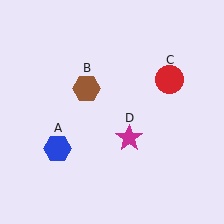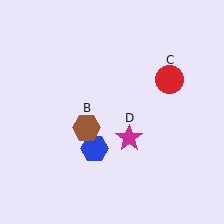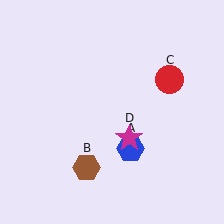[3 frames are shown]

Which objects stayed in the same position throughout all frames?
Red circle (object C) and magenta star (object D) remained stationary.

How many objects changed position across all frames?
2 objects changed position: blue hexagon (object A), brown hexagon (object B).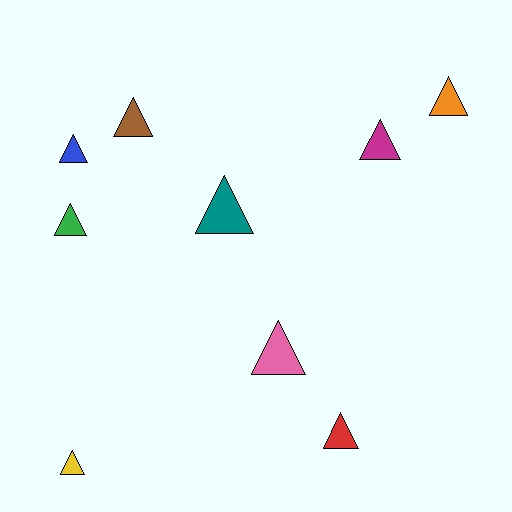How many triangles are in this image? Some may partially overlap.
There are 9 triangles.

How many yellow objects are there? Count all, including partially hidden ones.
There is 1 yellow object.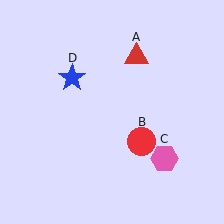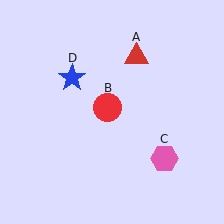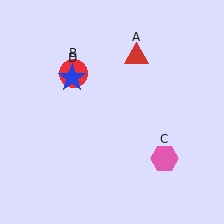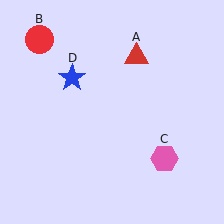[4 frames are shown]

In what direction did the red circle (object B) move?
The red circle (object B) moved up and to the left.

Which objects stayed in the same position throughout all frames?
Red triangle (object A) and pink hexagon (object C) and blue star (object D) remained stationary.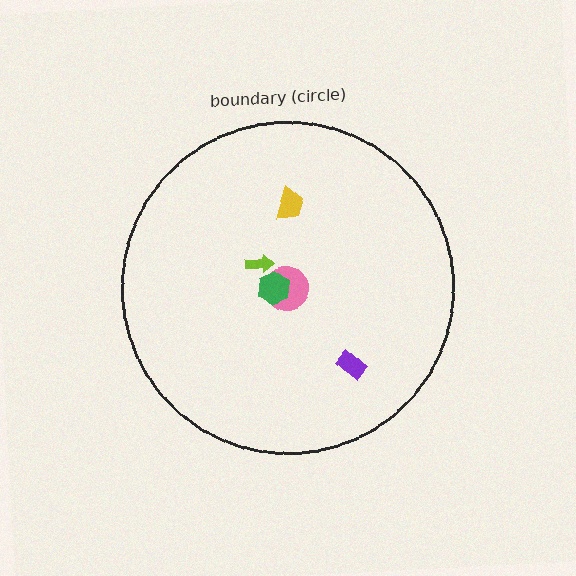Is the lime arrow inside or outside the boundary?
Inside.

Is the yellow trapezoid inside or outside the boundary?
Inside.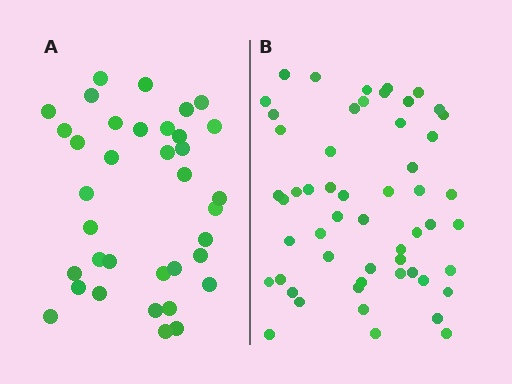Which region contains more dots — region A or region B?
Region B (the right region) has more dots.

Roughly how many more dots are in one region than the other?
Region B has approximately 20 more dots than region A.